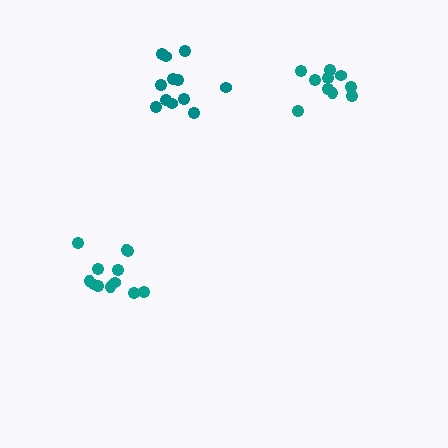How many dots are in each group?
Group 1: 12 dots, Group 2: 12 dots, Group 3: 10 dots (34 total).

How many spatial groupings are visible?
There are 3 spatial groupings.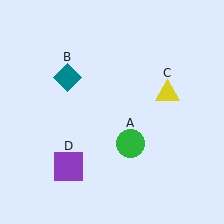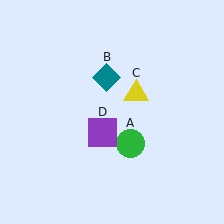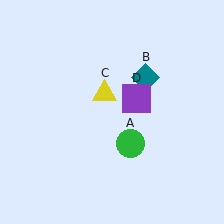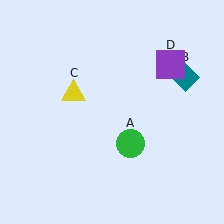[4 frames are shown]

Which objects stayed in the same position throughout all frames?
Green circle (object A) remained stationary.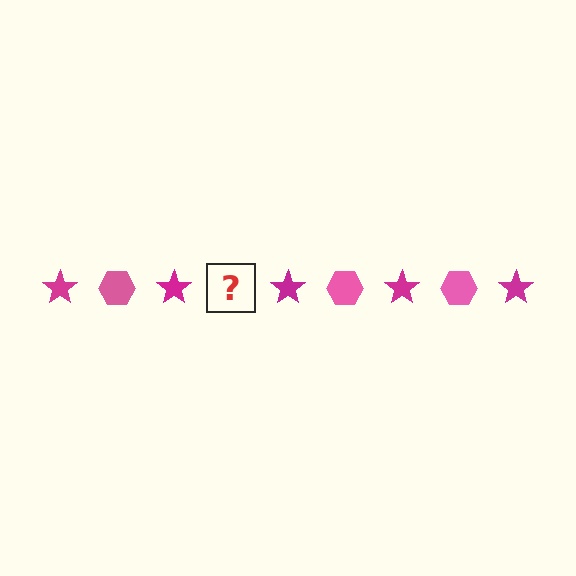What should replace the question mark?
The question mark should be replaced with a pink hexagon.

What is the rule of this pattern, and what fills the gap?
The rule is that the pattern alternates between magenta star and pink hexagon. The gap should be filled with a pink hexagon.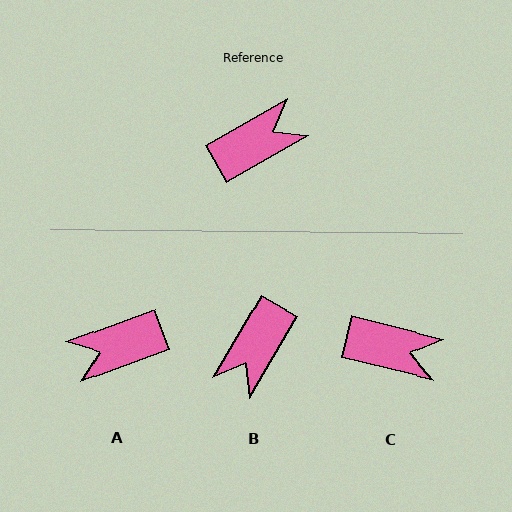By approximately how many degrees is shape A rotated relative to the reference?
Approximately 170 degrees counter-clockwise.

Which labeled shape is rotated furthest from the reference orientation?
A, about 170 degrees away.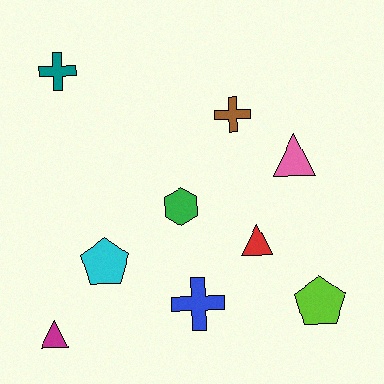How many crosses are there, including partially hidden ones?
There are 3 crosses.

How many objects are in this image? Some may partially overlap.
There are 9 objects.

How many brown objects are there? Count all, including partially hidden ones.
There is 1 brown object.